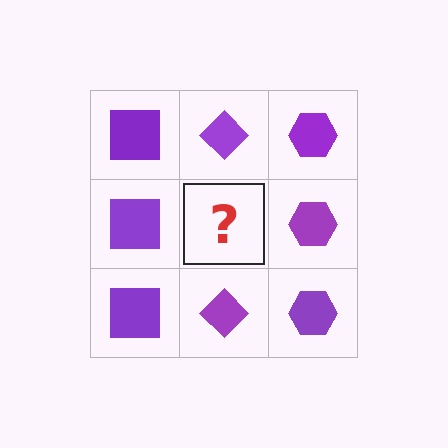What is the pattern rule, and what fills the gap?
The rule is that each column has a consistent shape. The gap should be filled with a purple diamond.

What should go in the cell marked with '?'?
The missing cell should contain a purple diamond.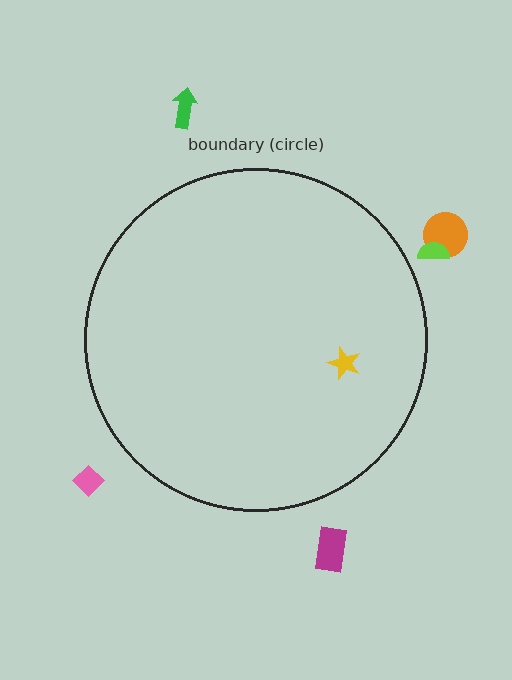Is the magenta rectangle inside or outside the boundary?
Outside.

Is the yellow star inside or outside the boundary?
Inside.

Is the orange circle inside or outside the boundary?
Outside.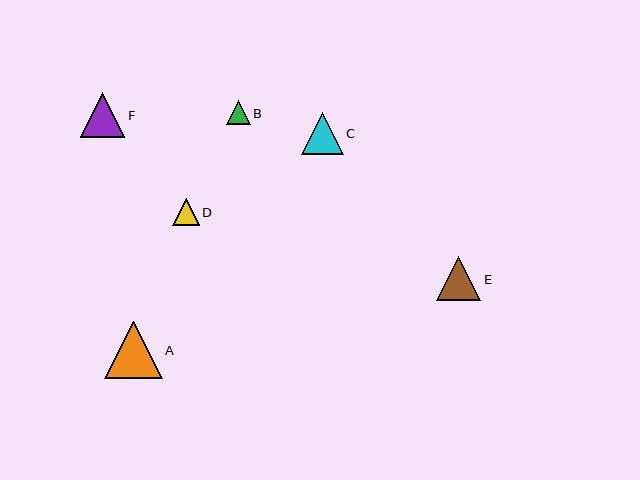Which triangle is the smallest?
Triangle B is the smallest with a size of approximately 24 pixels.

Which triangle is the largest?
Triangle A is the largest with a size of approximately 57 pixels.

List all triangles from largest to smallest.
From largest to smallest: A, F, E, C, D, B.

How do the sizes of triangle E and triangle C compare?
Triangle E and triangle C are approximately the same size.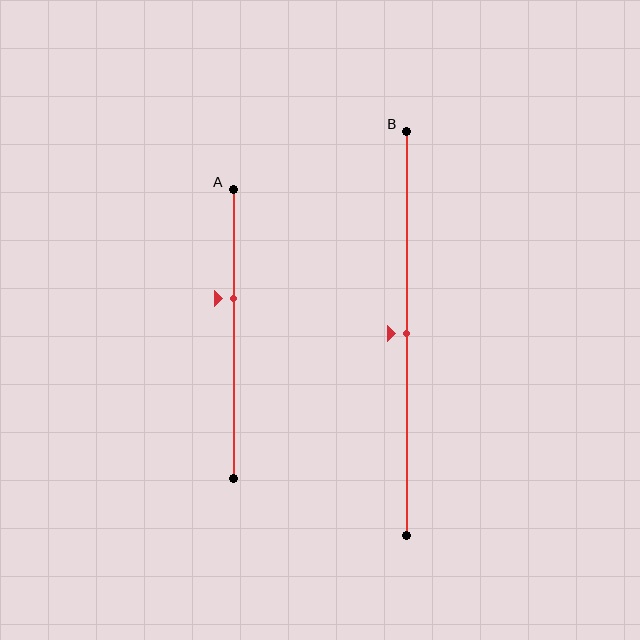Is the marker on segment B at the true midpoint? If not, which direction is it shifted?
Yes, the marker on segment B is at the true midpoint.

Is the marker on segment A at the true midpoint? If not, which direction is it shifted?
No, the marker on segment A is shifted upward by about 12% of the segment length.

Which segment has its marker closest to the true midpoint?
Segment B has its marker closest to the true midpoint.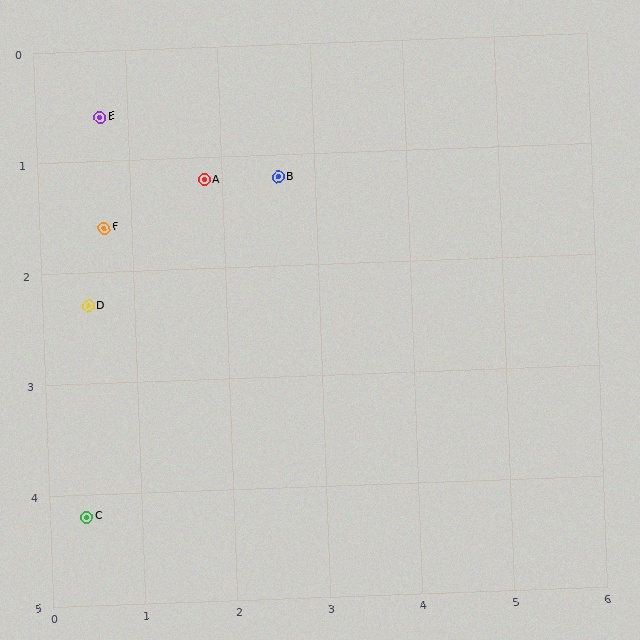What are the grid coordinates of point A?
Point A is at approximately (1.8, 1.2).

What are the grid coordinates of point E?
Point E is at approximately (0.7, 0.6).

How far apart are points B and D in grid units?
Points B and D are about 2.4 grid units apart.